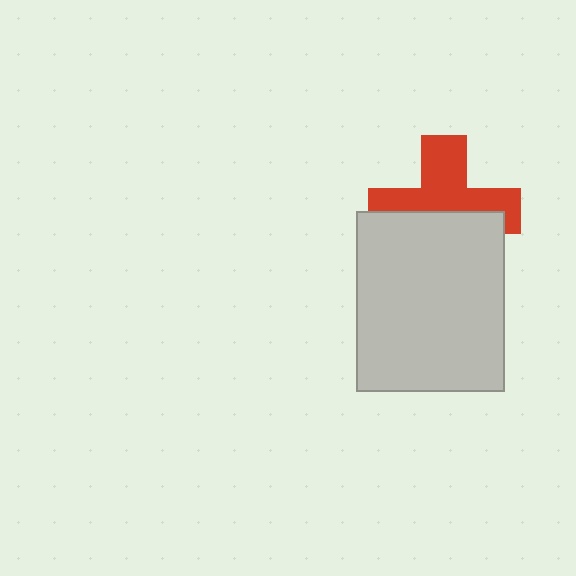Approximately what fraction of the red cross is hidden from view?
Roughly 46% of the red cross is hidden behind the light gray rectangle.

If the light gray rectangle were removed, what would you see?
You would see the complete red cross.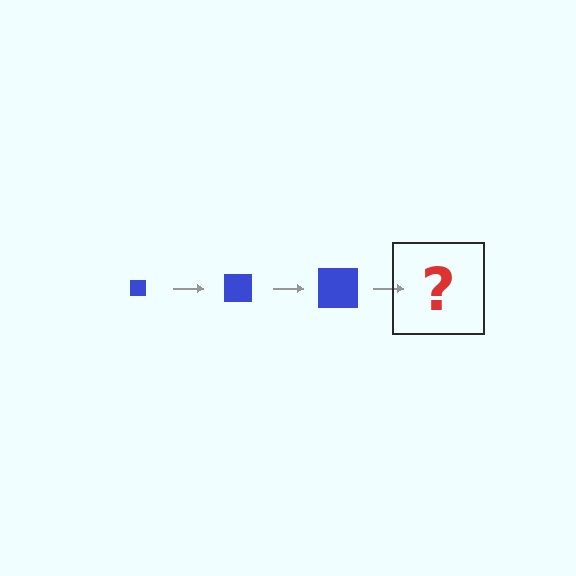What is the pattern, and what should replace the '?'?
The pattern is that the square gets progressively larger each step. The '?' should be a blue square, larger than the previous one.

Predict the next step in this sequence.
The next step is a blue square, larger than the previous one.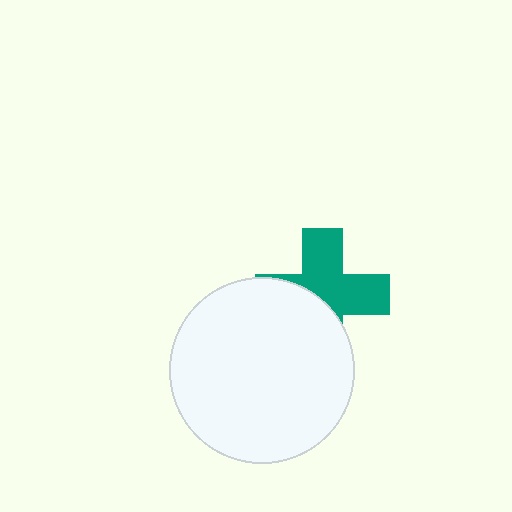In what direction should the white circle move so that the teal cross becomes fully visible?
The white circle should move toward the lower-left. That is the shortest direction to clear the overlap and leave the teal cross fully visible.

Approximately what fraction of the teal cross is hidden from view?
Roughly 44% of the teal cross is hidden behind the white circle.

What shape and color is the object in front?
The object in front is a white circle.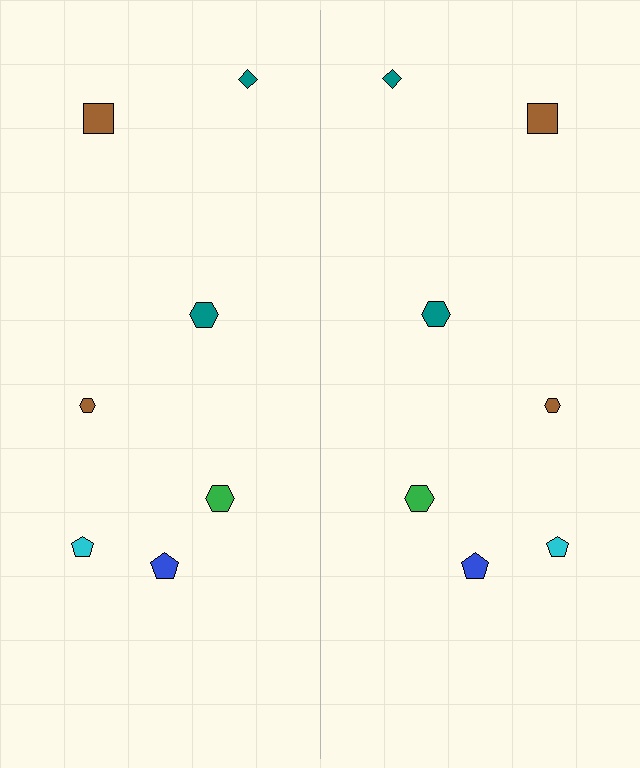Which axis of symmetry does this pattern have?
The pattern has a vertical axis of symmetry running through the center of the image.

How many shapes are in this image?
There are 14 shapes in this image.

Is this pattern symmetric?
Yes, this pattern has bilateral (reflection) symmetry.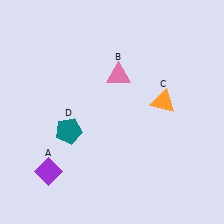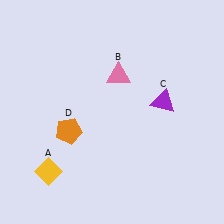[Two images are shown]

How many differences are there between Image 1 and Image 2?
There are 3 differences between the two images.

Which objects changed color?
A changed from purple to yellow. C changed from orange to purple. D changed from teal to orange.